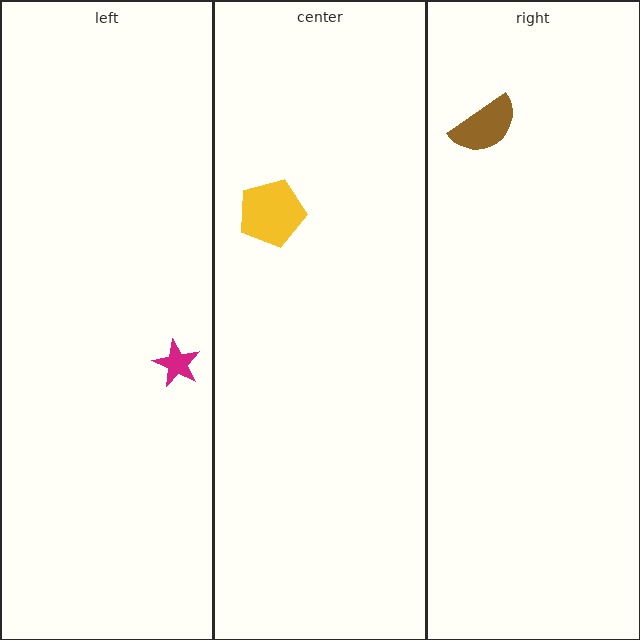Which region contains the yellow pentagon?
The center region.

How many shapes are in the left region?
1.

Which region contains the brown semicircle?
The right region.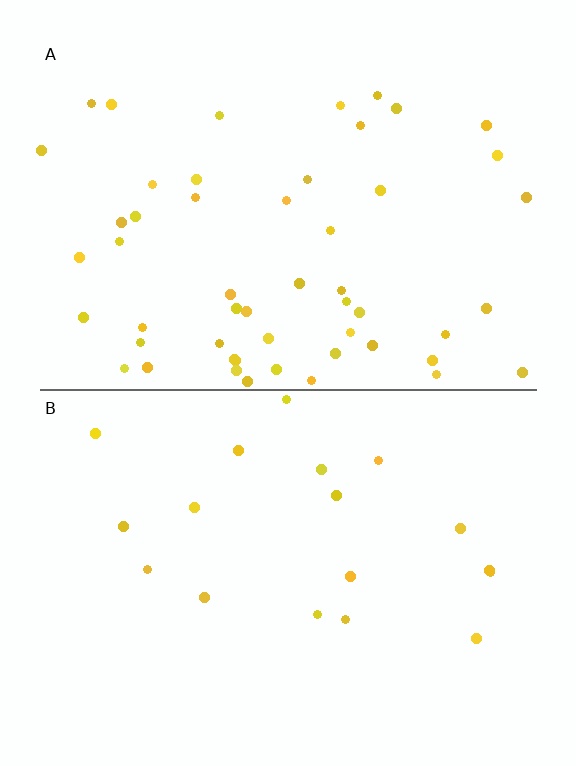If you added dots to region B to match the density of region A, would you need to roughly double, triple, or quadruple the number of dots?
Approximately triple.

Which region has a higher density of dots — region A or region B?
A (the top).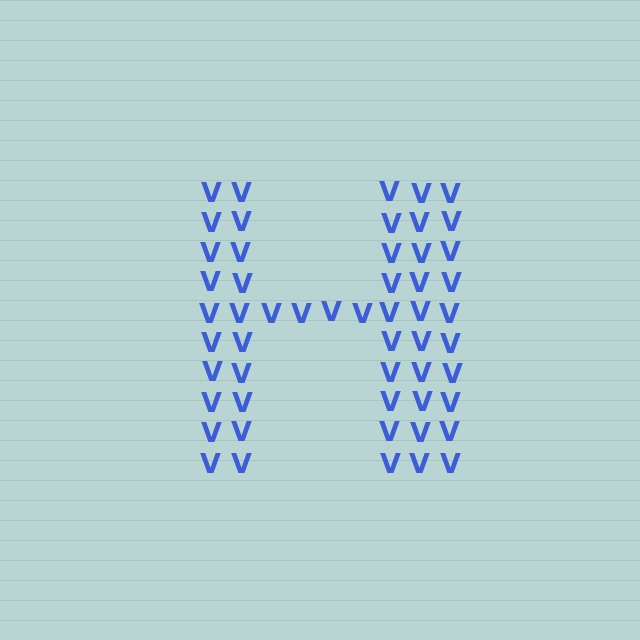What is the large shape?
The large shape is the letter H.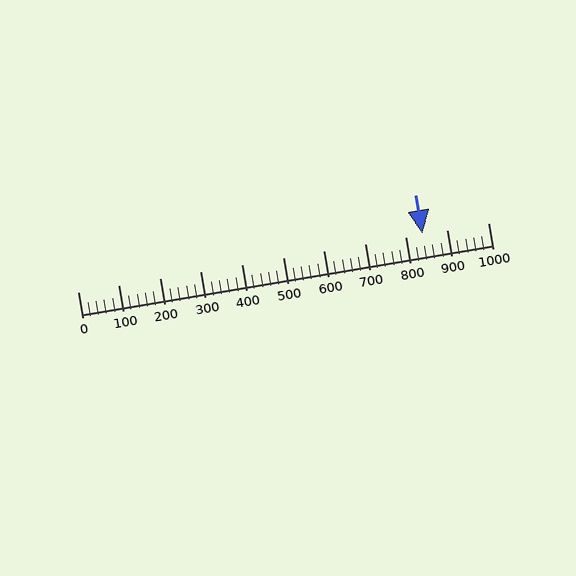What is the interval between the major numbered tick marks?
The major tick marks are spaced 100 units apart.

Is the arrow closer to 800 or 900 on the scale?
The arrow is closer to 800.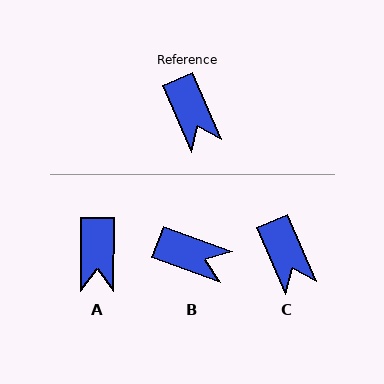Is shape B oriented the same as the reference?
No, it is off by about 47 degrees.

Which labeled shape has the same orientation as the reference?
C.